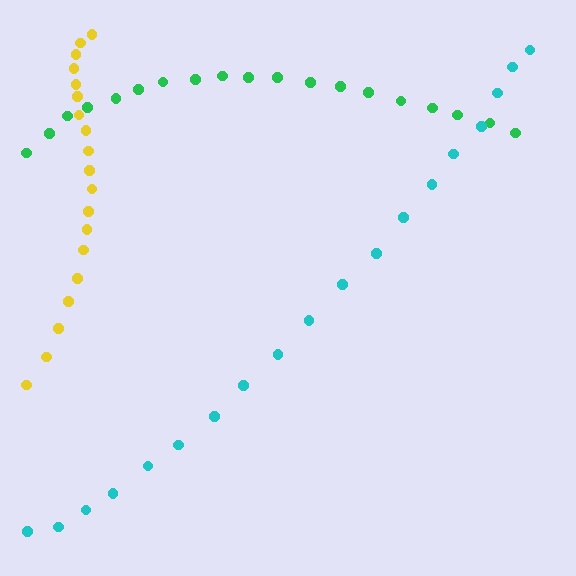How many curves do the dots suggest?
There are 3 distinct paths.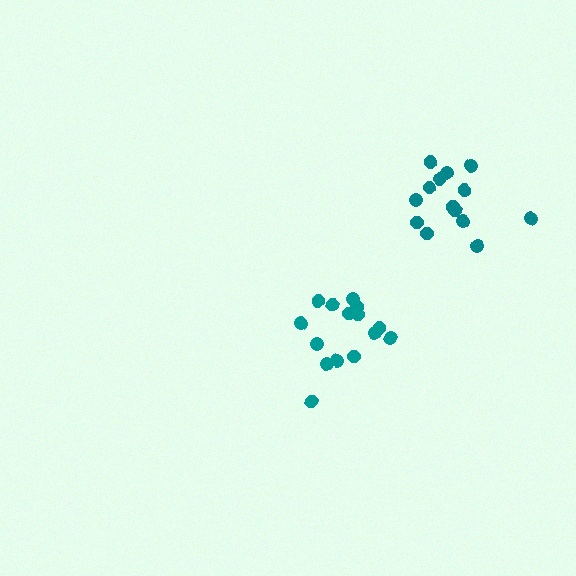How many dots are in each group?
Group 1: 15 dots, Group 2: 14 dots (29 total).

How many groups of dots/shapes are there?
There are 2 groups.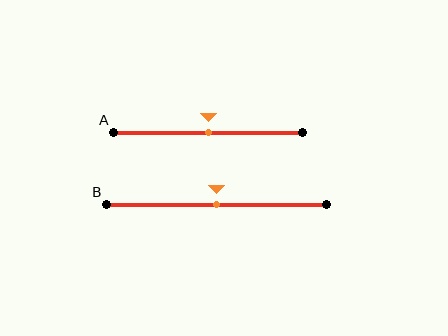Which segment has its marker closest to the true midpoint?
Segment A has its marker closest to the true midpoint.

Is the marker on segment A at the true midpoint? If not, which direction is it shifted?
Yes, the marker on segment A is at the true midpoint.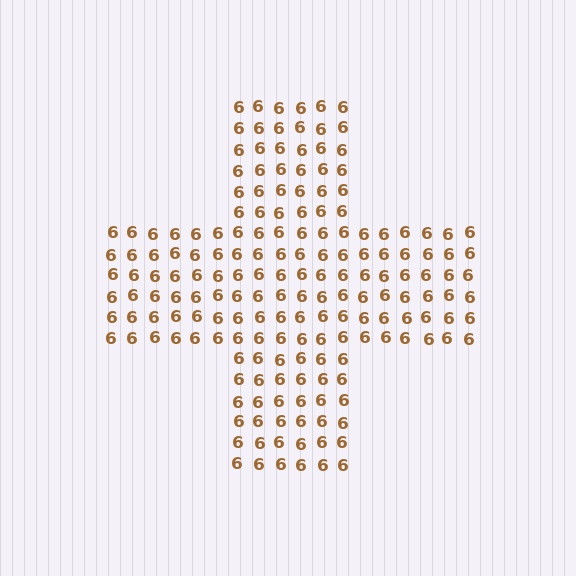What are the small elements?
The small elements are digit 6's.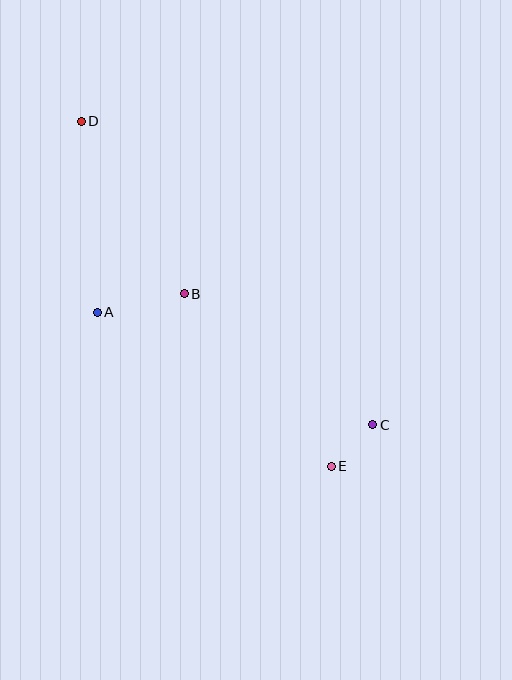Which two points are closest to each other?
Points C and E are closest to each other.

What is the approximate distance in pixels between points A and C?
The distance between A and C is approximately 298 pixels.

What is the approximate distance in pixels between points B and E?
The distance between B and E is approximately 227 pixels.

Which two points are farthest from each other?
Points D and E are farthest from each other.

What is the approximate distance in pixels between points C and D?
The distance between C and D is approximately 421 pixels.